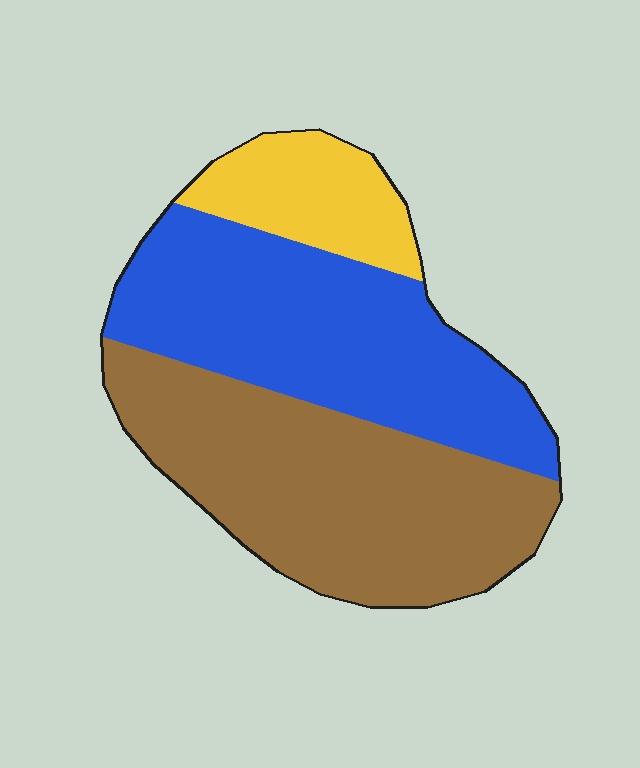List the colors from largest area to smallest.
From largest to smallest: brown, blue, yellow.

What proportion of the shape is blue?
Blue takes up about two fifths (2/5) of the shape.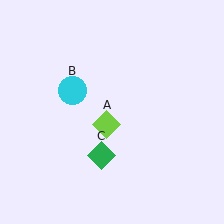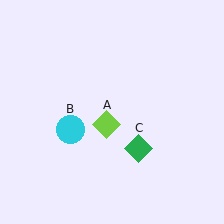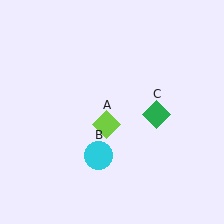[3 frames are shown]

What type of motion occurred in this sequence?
The cyan circle (object B), green diamond (object C) rotated counterclockwise around the center of the scene.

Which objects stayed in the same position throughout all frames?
Lime diamond (object A) remained stationary.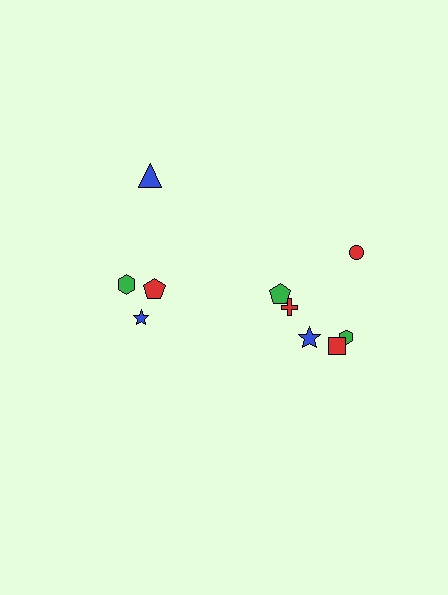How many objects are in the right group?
There are 6 objects.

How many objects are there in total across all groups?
There are 10 objects.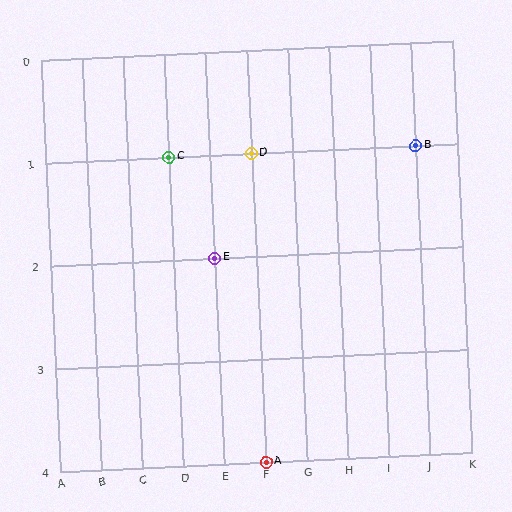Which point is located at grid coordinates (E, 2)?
Point E is at (E, 2).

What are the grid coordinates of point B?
Point B is at grid coordinates (J, 1).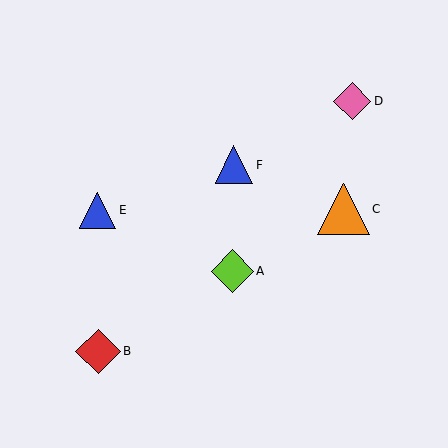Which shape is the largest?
The orange triangle (labeled C) is the largest.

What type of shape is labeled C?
Shape C is an orange triangle.